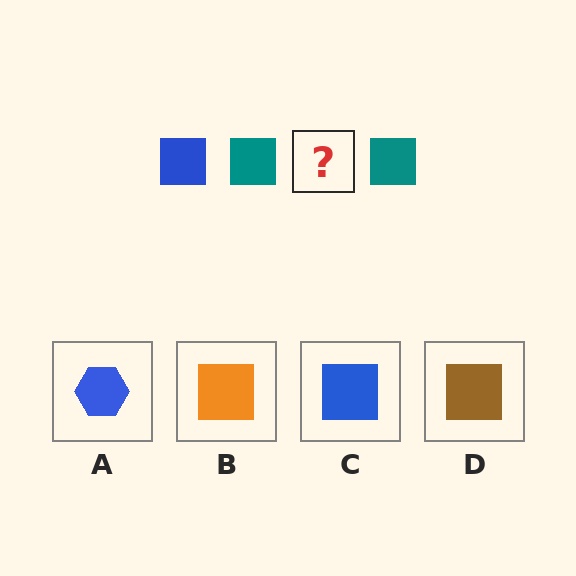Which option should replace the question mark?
Option C.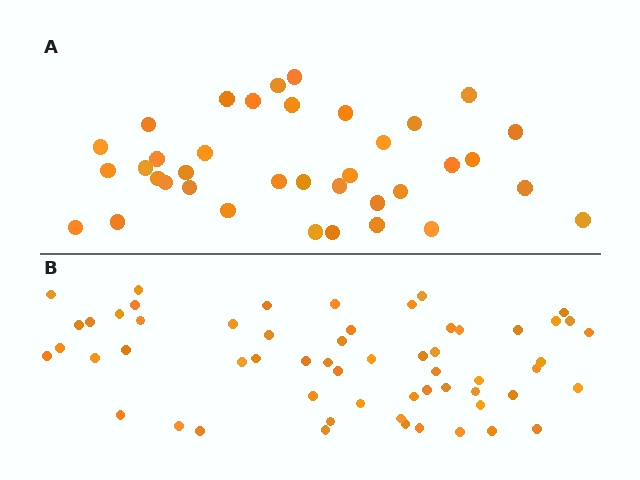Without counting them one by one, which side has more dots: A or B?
Region B (the bottom region) has more dots.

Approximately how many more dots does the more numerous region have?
Region B has approximately 20 more dots than region A.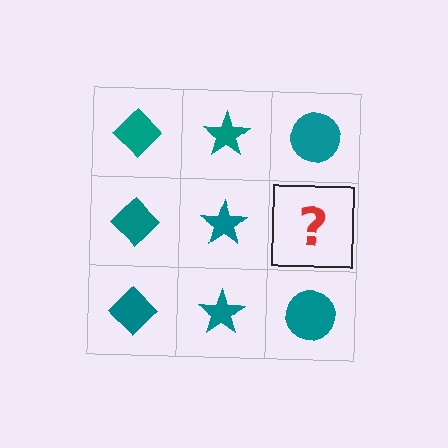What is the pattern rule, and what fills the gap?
The rule is that each column has a consistent shape. The gap should be filled with a teal circle.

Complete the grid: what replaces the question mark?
The question mark should be replaced with a teal circle.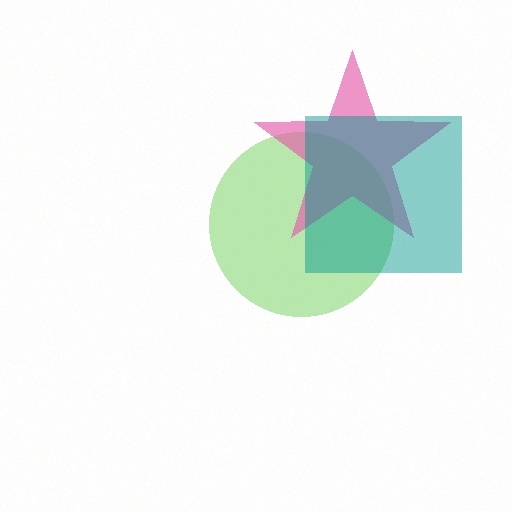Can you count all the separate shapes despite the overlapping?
Yes, there are 3 separate shapes.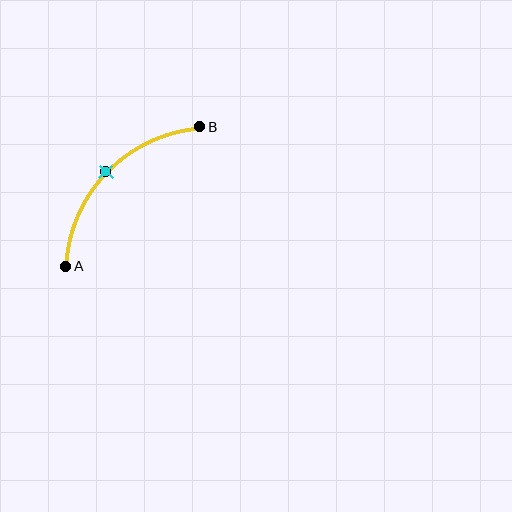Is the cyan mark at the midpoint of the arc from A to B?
Yes. The cyan mark lies on the arc at equal arc-length from both A and B — it is the arc midpoint.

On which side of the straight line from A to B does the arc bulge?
The arc bulges above and to the left of the straight line connecting A and B.